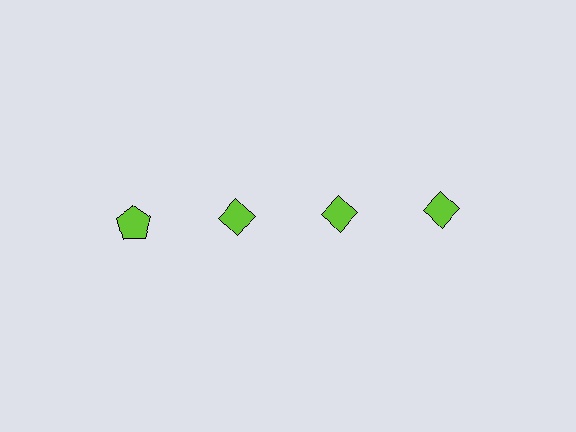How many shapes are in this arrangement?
There are 4 shapes arranged in a grid pattern.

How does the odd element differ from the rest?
It has a different shape: pentagon instead of diamond.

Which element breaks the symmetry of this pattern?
The lime pentagon in the top row, leftmost column breaks the symmetry. All other shapes are lime diamonds.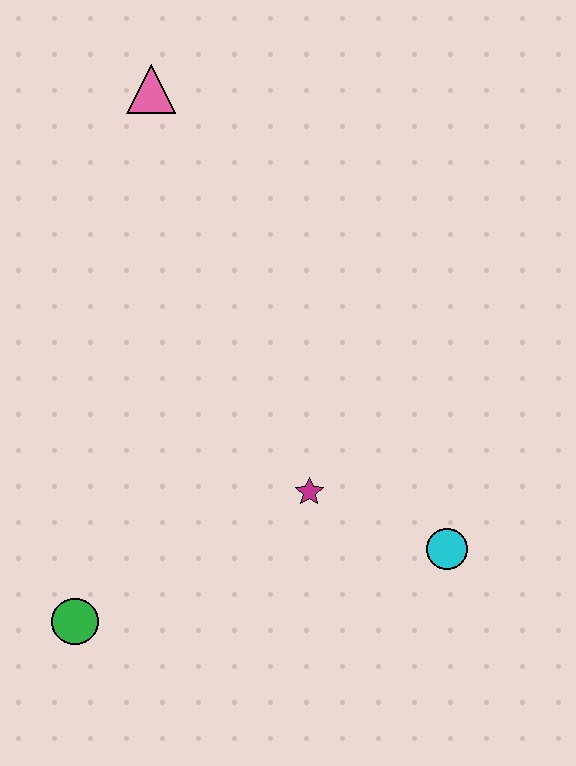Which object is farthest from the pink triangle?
The cyan circle is farthest from the pink triangle.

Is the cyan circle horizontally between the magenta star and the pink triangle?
No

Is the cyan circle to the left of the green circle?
No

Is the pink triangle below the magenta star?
No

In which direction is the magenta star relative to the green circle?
The magenta star is to the right of the green circle.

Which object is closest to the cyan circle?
The magenta star is closest to the cyan circle.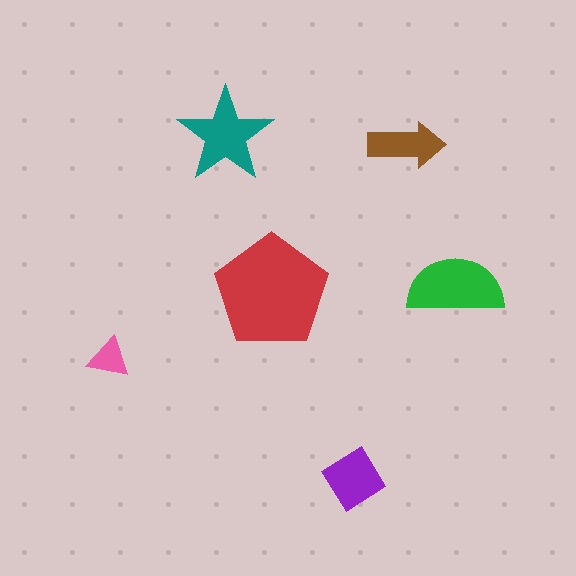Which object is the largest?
The red pentagon.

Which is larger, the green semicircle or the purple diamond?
The green semicircle.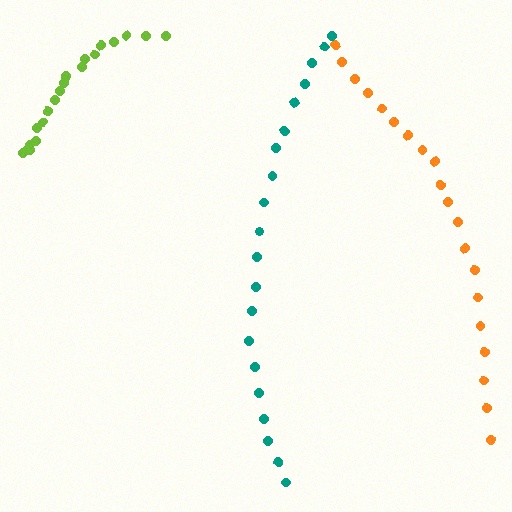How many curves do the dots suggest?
There are 3 distinct paths.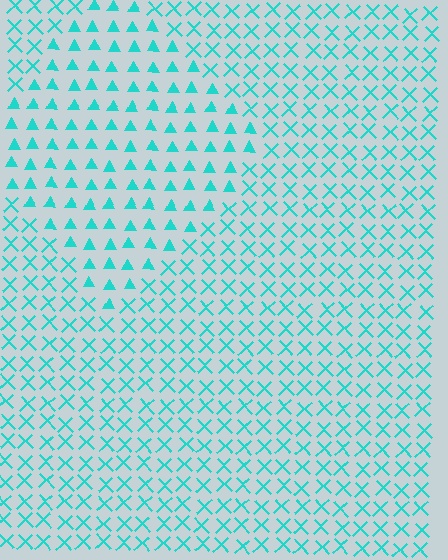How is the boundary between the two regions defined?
The boundary is defined by a change in element shape: triangles inside vs. X marks outside. All elements share the same color and spacing.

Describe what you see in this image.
The image is filled with small cyan elements arranged in a uniform grid. A diamond-shaped region contains triangles, while the surrounding area contains X marks. The boundary is defined purely by the change in element shape.